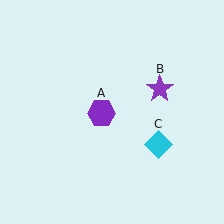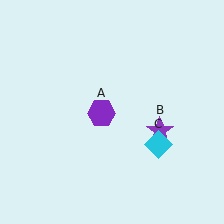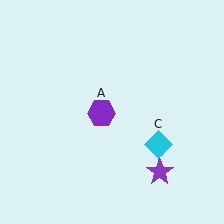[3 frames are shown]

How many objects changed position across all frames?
1 object changed position: purple star (object B).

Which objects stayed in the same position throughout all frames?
Purple hexagon (object A) and cyan diamond (object C) remained stationary.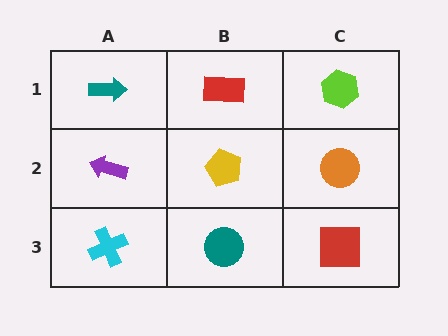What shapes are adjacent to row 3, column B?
A yellow pentagon (row 2, column B), a cyan cross (row 3, column A), a red square (row 3, column C).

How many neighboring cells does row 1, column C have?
2.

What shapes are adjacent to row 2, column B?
A red rectangle (row 1, column B), a teal circle (row 3, column B), a purple arrow (row 2, column A), an orange circle (row 2, column C).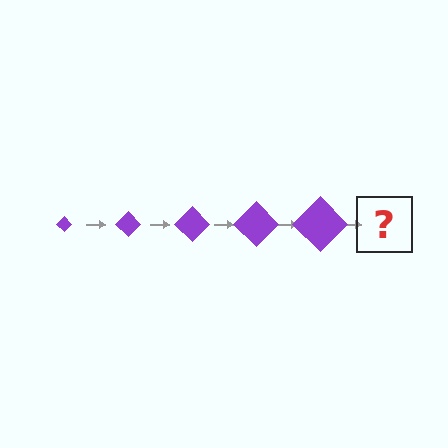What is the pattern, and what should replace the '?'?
The pattern is that the diamond gets progressively larger each step. The '?' should be a purple diamond, larger than the previous one.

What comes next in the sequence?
The next element should be a purple diamond, larger than the previous one.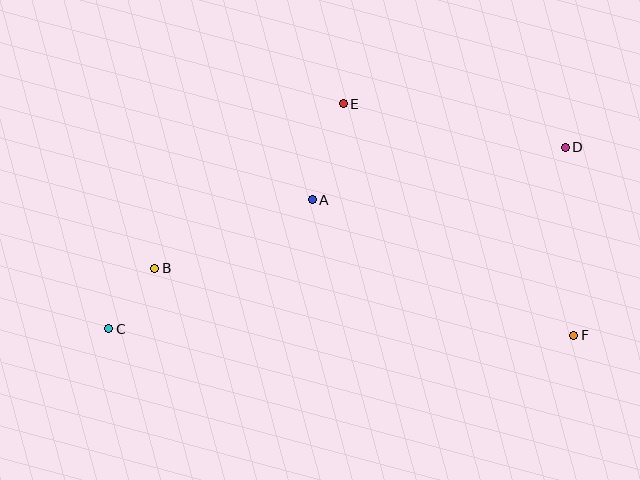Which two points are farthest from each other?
Points C and D are farthest from each other.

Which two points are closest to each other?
Points B and C are closest to each other.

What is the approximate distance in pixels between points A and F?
The distance between A and F is approximately 295 pixels.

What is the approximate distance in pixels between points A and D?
The distance between A and D is approximately 258 pixels.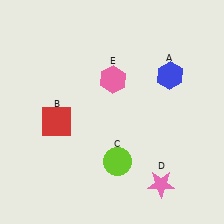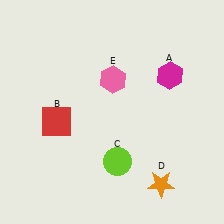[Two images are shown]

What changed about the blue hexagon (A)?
In Image 1, A is blue. In Image 2, it changed to magenta.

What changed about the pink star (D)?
In Image 1, D is pink. In Image 2, it changed to orange.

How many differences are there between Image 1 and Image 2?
There are 2 differences between the two images.